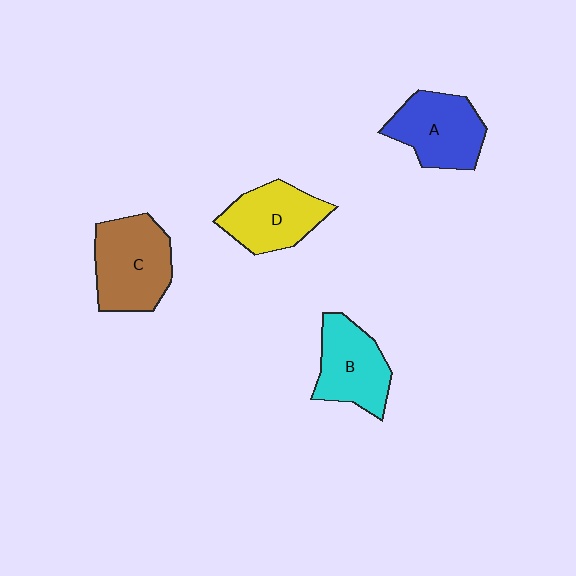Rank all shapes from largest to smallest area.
From largest to smallest: C (brown), A (blue), B (cyan), D (yellow).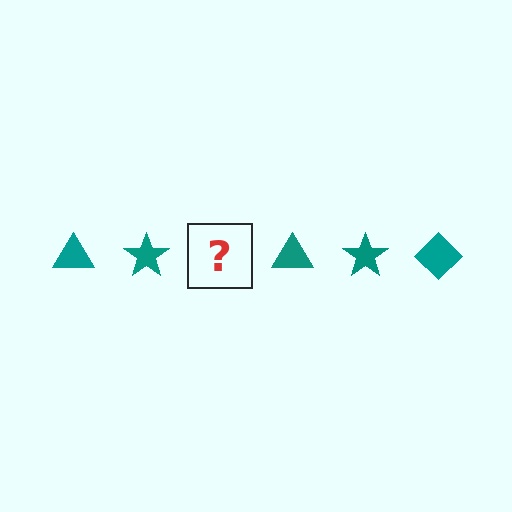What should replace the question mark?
The question mark should be replaced with a teal diamond.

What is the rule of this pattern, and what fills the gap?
The rule is that the pattern cycles through triangle, star, diamond shapes in teal. The gap should be filled with a teal diamond.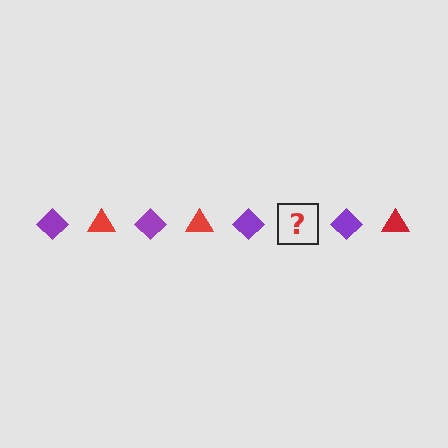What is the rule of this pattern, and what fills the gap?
The rule is that the pattern alternates between purple diamond and red triangle. The gap should be filled with a red triangle.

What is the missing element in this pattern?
The missing element is a red triangle.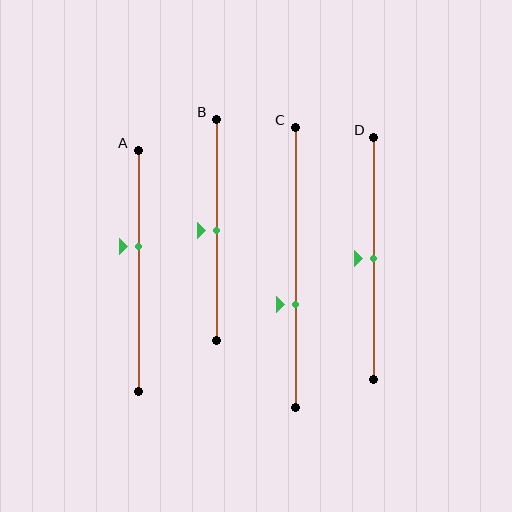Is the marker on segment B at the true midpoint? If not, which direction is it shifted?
Yes, the marker on segment B is at the true midpoint.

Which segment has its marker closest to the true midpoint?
Segment B has its marker closest to the true midpoint.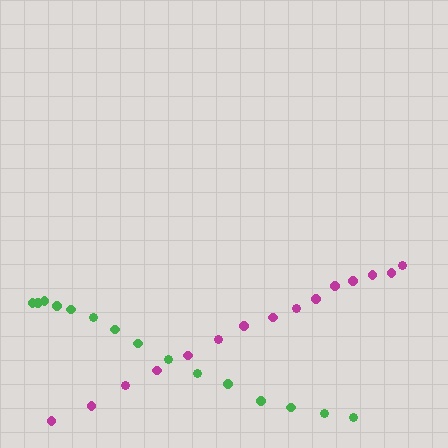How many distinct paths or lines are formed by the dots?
There are 2 distinct paths.